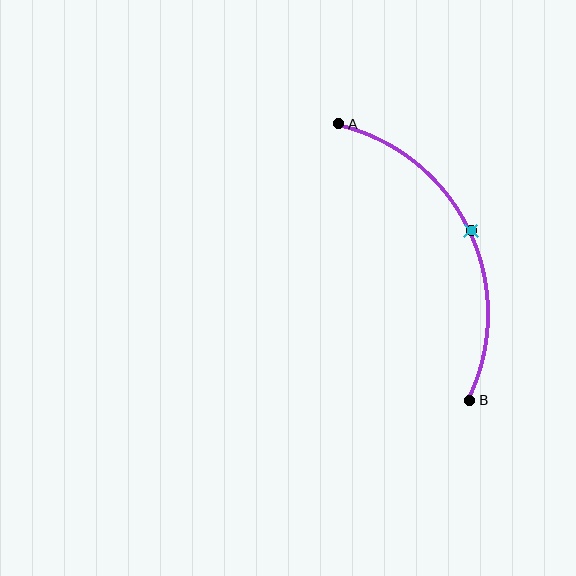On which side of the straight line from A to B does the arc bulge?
The arc bulges to the right of the straight line connecting A and B.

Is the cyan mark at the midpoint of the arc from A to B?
Yes. The cyan mark lies on the arc at equal arc-length from both A and B — it is the arc midpoint.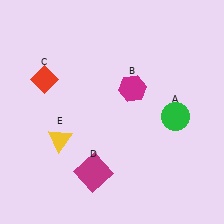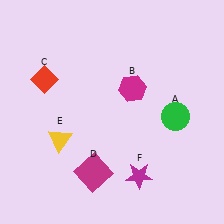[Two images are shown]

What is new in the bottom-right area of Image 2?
A magenta star (F) was added in the bottom-right area of Image 2.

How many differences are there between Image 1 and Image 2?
There is 1 difference between the two images.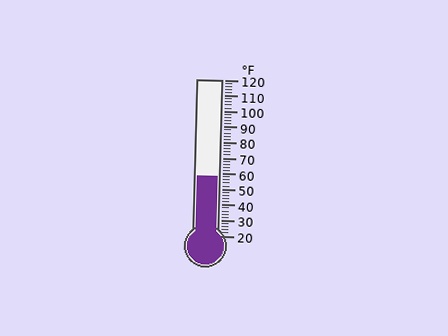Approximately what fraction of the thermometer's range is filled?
The thermometer is filled to approximately 40% of its range.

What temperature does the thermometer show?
The thermometer shows approximately 58°F.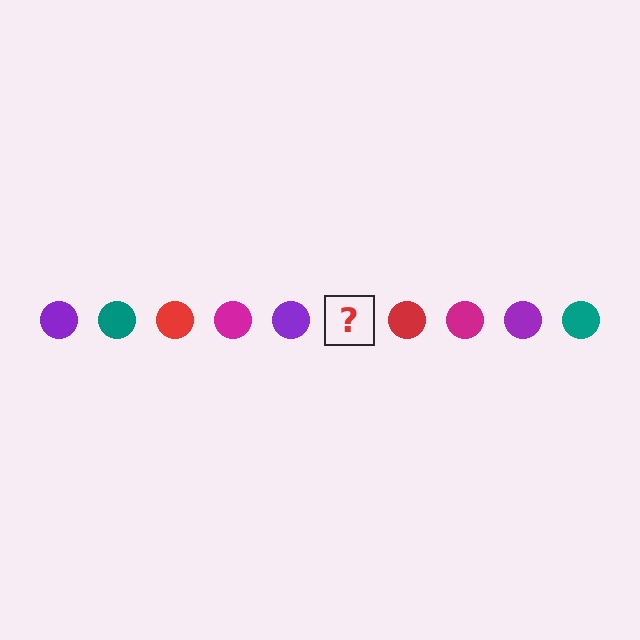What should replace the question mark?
The question mark should be replaced with a teal circle.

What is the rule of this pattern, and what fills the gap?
The rule is that the pattern cycles through purple, teal, red, magenta circles. The gap should be filled with a teal circle.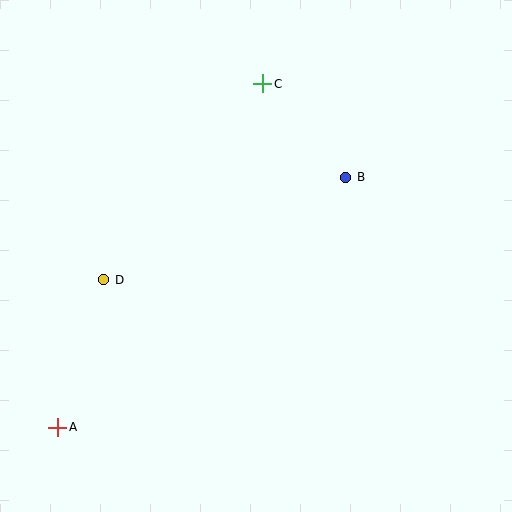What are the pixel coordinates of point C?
Point C is at (263, 84).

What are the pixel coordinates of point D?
Point D is at (104, 280).